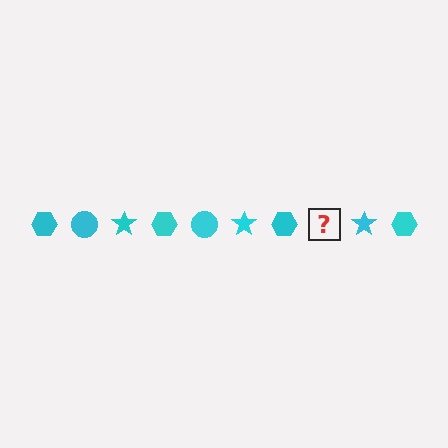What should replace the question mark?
The question mark should be replaced with a cyan circle.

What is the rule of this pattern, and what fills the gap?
The rule is that the pattern cycles through hexagon, circle, star shapes in cyan. The gap should be filled with a cyan circle.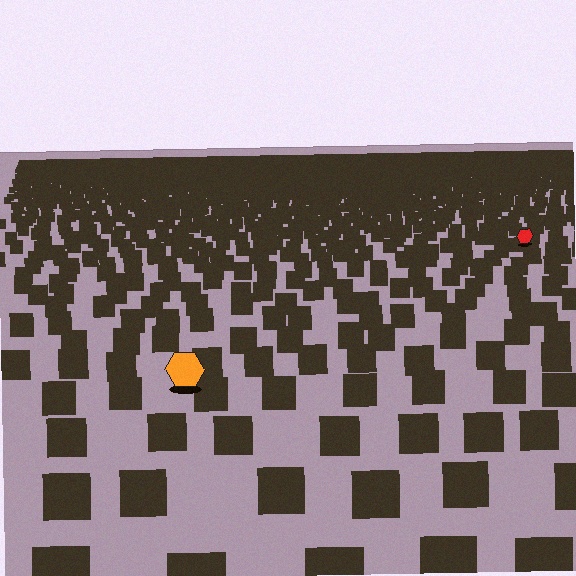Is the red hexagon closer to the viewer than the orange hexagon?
No. The orange hexagon is closer — you can tell from the texture gradient: the ground texture is coarser near it.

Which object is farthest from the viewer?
The red hexagon is farthest from the viewer. It appears smaller and the ground texture around it is denser.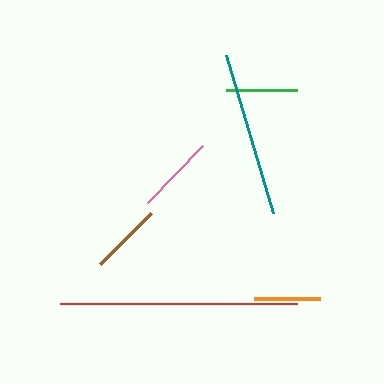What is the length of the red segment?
The red segment is approximately 237 pixels long.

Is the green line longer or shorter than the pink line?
The pink line is longer than the green line.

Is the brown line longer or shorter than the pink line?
The pink line is longer than the brown line.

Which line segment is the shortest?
The orange line is the shortest at approximately 66 pixels.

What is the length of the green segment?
The green segment is approximately 71 pixels long.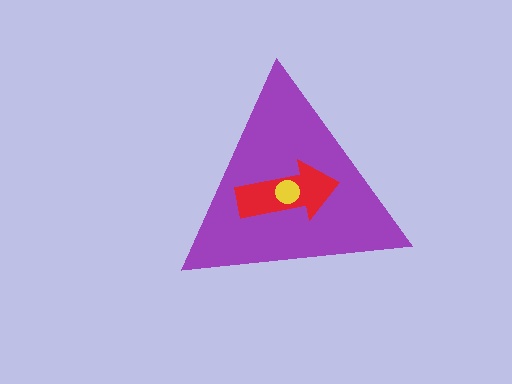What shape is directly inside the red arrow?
The yellow circle.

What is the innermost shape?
The yellow circle.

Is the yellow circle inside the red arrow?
Yes.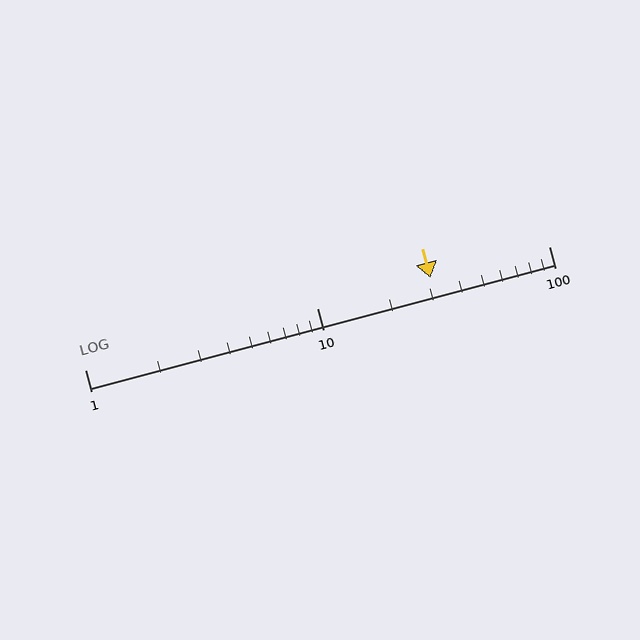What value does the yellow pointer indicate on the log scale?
The pointer indicates approximately 31.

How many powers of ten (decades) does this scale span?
The scale spans 2 decades, from 1 to 100.